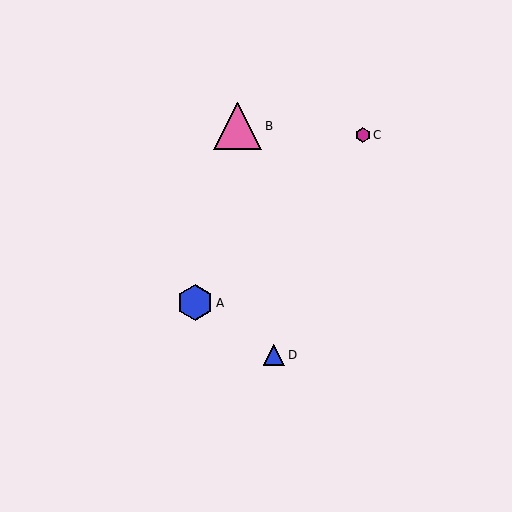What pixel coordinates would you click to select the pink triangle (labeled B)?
Click at (238, 126) to select the pink triangle B.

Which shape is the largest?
The pink triangle (labeled B) is the largest.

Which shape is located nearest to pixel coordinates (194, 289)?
The blue hexagon (labeled A) at (195, 303) is nearest to that location.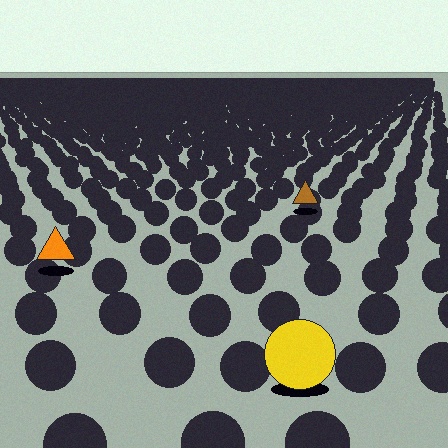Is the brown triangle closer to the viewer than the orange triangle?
No. The orange triangle is closer — you can tell from the texture gradient: the ground texture is coarser near it.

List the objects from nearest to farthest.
From nearest to farthest: the yellow circle, the orange triangle, the brown triangle.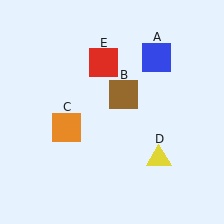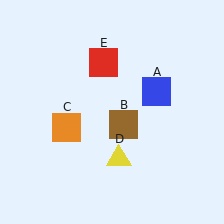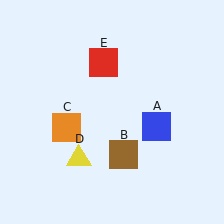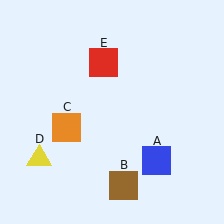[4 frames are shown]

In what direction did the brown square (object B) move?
The brown square (object B) moved down.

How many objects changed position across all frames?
3 objects changed position: blue square (object A), brown square (object B), yellow triangle (object D).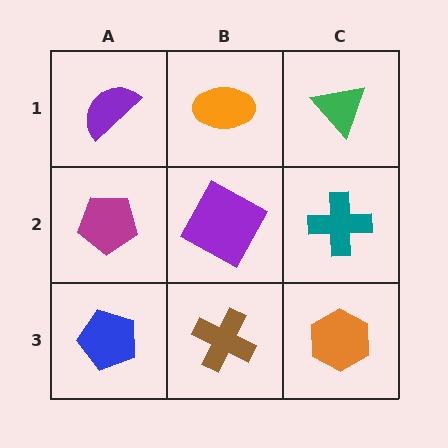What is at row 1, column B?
An orange ellipse.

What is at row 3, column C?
An orange hexagon.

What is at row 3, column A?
A blue pentagon.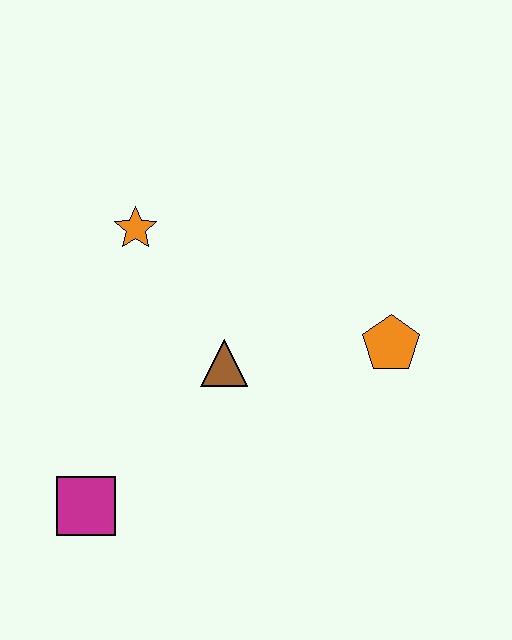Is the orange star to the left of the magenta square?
No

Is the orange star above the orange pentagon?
Yes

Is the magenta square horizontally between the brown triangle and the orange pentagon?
No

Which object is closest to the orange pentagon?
The brown triangle is closest to the orange pentagon.